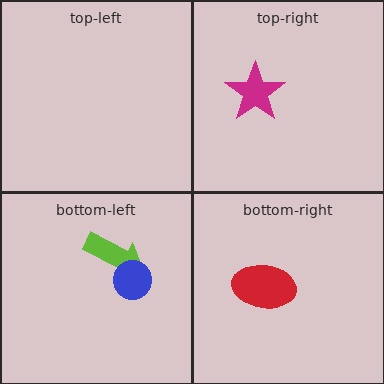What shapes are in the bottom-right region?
The red ellipse.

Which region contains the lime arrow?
The bottom-left region.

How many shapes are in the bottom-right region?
1.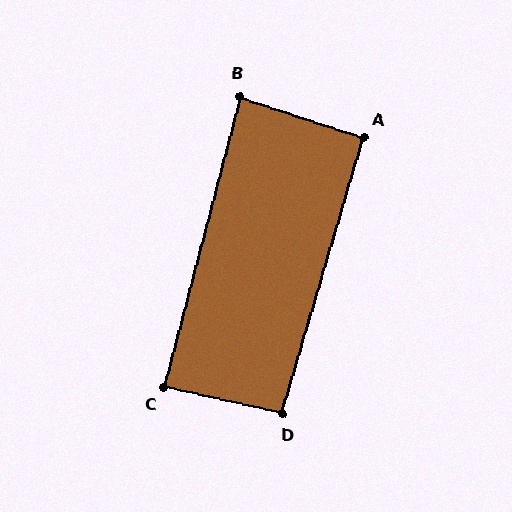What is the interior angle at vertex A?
Approximately 92 degrees (approximately right).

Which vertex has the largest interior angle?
D, at approximately 94 degrees.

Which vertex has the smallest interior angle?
B, at approximately 86 degrees.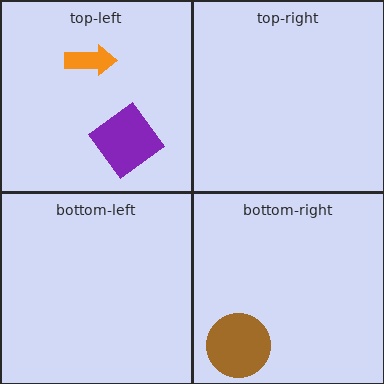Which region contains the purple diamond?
The top-left region.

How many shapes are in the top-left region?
2.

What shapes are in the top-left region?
The purple diamond, the orange arrow.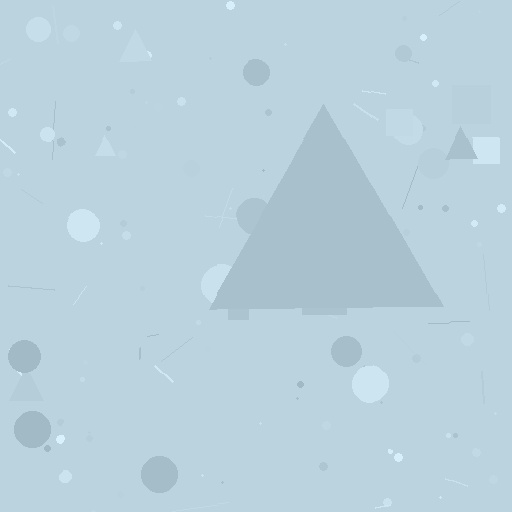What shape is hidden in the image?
A triangle is hidden in the image.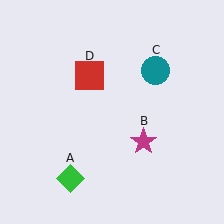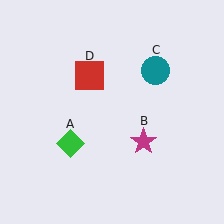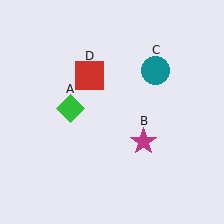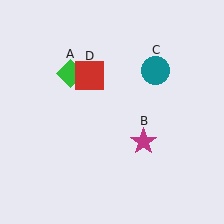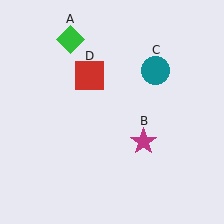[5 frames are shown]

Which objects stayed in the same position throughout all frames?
Magenta star (object B) and teal circle (object C) and red square (object D) remained stationary.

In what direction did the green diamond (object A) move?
The green diamond (object A) moved up.